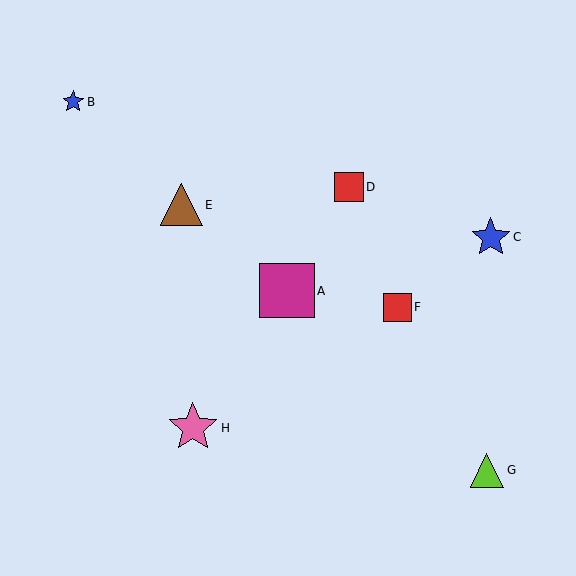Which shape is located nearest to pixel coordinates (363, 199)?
The red square (labeled D) at (349, 187) is nearest to that location.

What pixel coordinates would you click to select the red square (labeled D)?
Click at (349, 187) to select the red square D.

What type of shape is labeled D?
Shape D is a red square.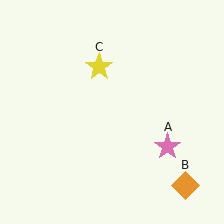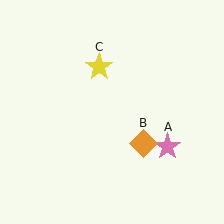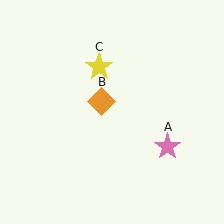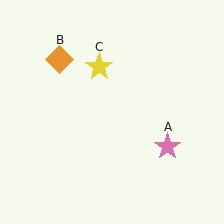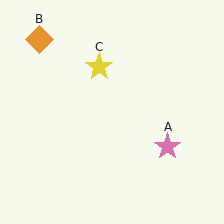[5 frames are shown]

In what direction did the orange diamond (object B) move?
The orange diamond (object B) moved up and to the left.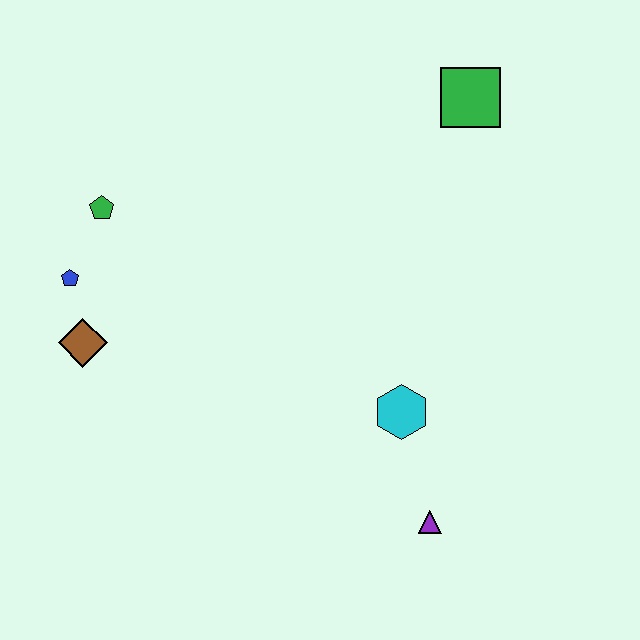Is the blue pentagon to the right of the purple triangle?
No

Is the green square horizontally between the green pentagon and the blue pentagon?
No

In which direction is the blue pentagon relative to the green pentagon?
The blue pentagon is below the green pentagon.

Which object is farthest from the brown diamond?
The green square is farthest from the brown diamond.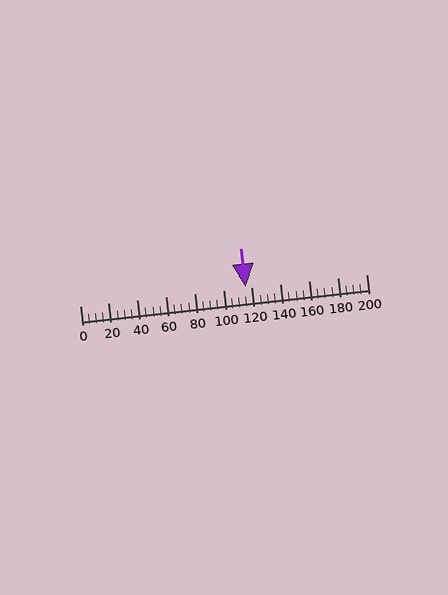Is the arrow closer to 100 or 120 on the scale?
The arrow is closer to 120.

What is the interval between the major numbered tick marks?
The major tick marks are spaced 20 units apart.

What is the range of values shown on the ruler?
The ruler shows values from 0 to 200.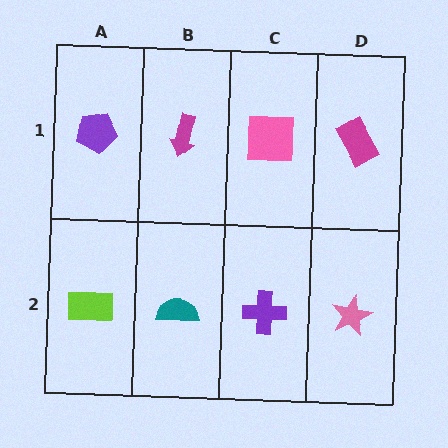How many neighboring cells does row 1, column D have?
2.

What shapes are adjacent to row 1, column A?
A lime rectangle (row 2, column A), a magenta arrow (row 1, column B).